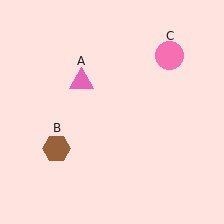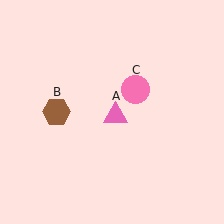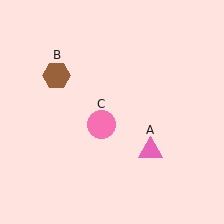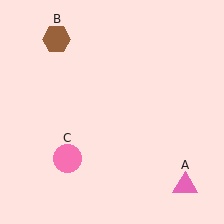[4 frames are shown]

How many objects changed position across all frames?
3 objects changed position: pink triangle (object A), brown hexagon (object B), pink circle (object C).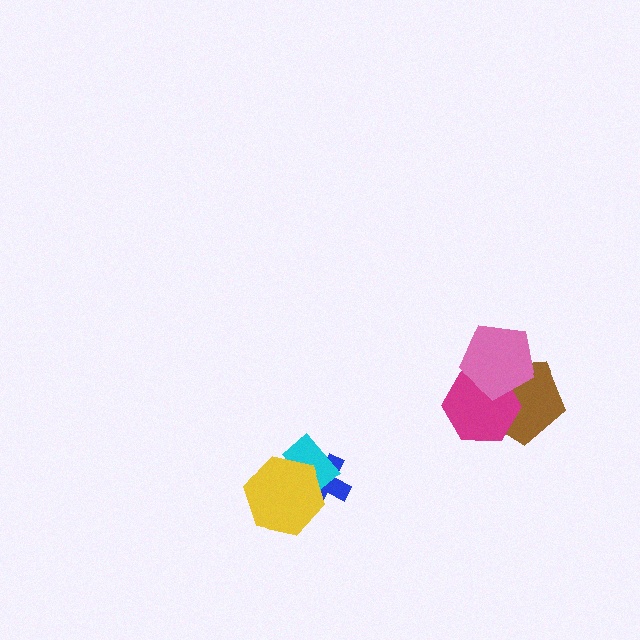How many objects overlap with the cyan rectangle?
2 objects overlap with the cyan rectangle.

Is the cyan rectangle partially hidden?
Yes, it is partially covered by another shape.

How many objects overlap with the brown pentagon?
2 objects overlap with the brown pentagon.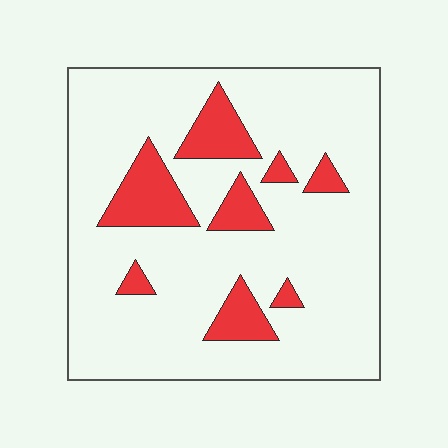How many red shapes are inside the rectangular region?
8.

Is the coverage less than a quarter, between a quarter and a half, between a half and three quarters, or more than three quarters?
Less than a quarter.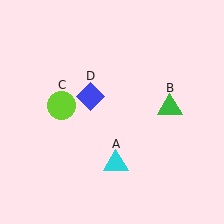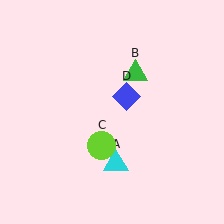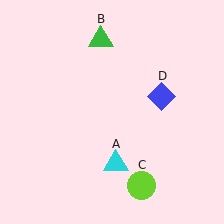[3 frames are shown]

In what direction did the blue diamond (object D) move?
The blue diamond (object D) moved right.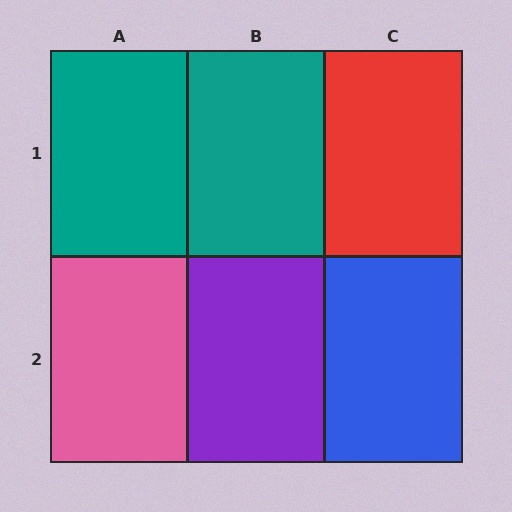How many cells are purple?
1 cell is purple.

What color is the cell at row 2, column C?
Blue.